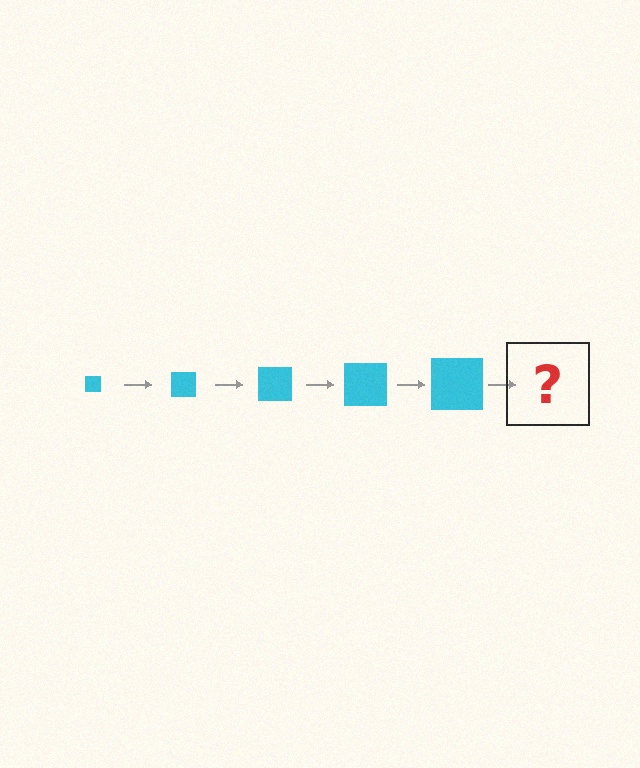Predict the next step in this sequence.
The next step is a cyan square, larger than the previous one.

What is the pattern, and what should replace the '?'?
The pattern is that the square gets progressively larger each step. The '?' should be a cyan square, larger than the previous one.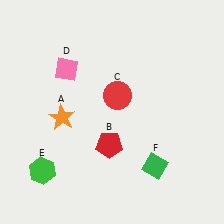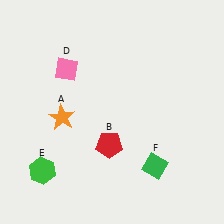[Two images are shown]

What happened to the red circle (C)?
The red circle (C) was removed in Image 2. It was in the top-right area of Image 1.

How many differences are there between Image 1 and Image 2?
There is 1 difference between the two images.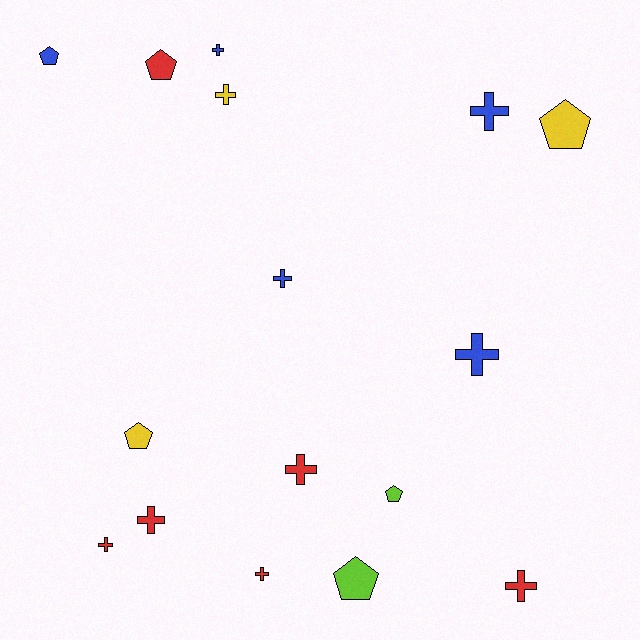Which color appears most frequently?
Red, with 6 objects.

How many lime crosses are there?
There are no lime crosses.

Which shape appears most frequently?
Cross, with 10 objects.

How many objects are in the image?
There are 16 objects.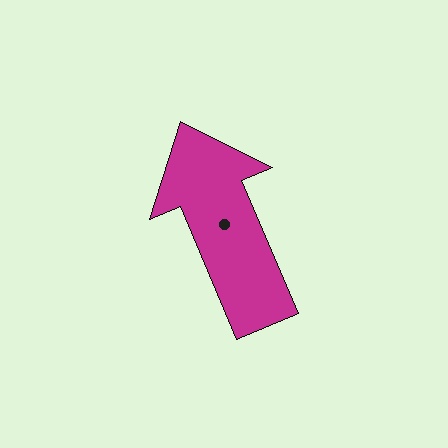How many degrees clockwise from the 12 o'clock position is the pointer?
Approximately 337 degrees.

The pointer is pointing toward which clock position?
Roughly 11 o'clock.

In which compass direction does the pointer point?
Northwest.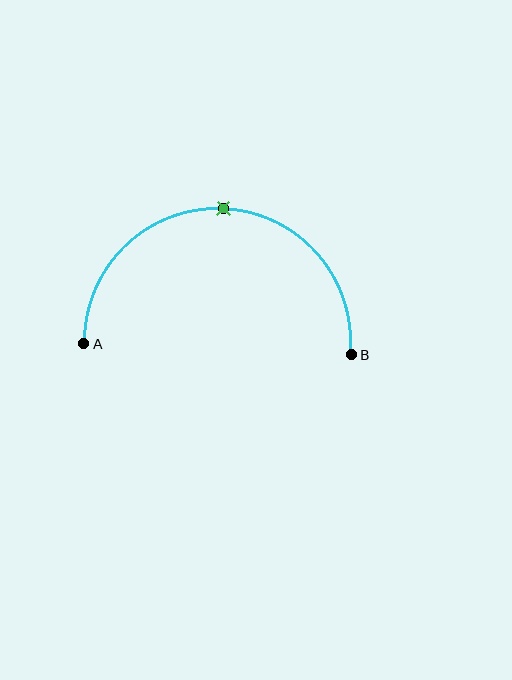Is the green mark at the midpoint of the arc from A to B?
Yes. The green mark lies on the arc at equal arc-length from both A and B — it is the arc midpoint.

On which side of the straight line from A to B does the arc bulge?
The arc bulges above the straight line connecting A and B.